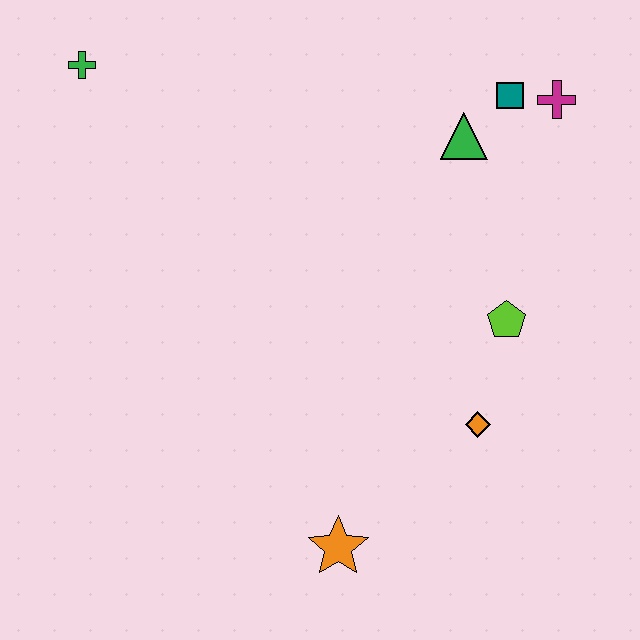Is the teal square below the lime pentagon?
No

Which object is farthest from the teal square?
The orange star is farthest from the teal square.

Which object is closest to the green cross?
The green triangle is closest to the green cross.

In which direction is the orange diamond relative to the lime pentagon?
The orange diamond is below the lime pentagon.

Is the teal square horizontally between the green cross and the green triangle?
No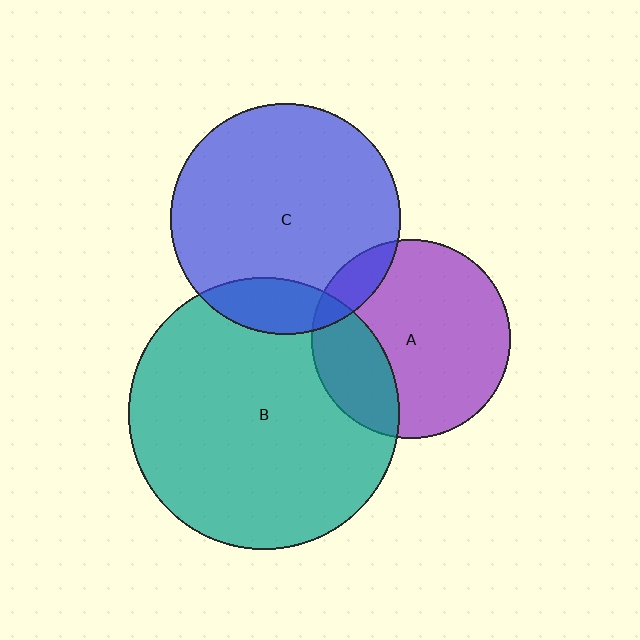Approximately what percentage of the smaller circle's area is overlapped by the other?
Approximately 25%.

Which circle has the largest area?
Circle B (teal).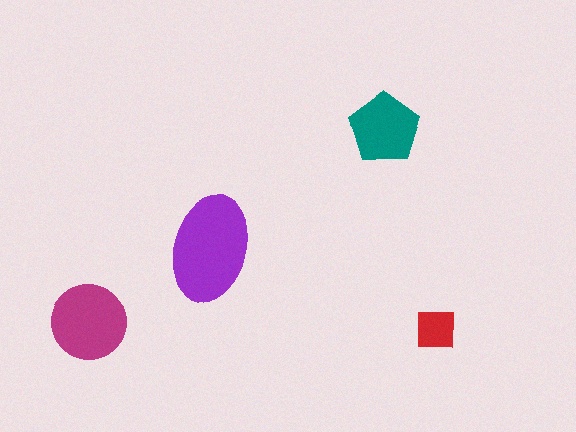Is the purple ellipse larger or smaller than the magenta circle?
Larger.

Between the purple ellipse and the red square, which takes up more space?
The purple ellipse.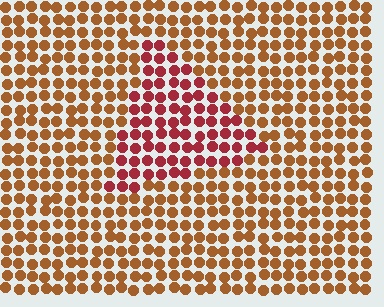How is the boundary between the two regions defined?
The boundary is defined purely by a slight shift in hue (about 35 degrees). Spacing, size, and orientation are identical on both sides.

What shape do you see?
I see a triangle.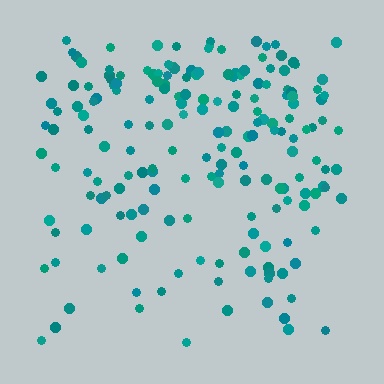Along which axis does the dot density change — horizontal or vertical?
Vertical.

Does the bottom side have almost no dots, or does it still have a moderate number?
Still a moderate number, just noticeably fewer than the top.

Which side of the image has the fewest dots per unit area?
The bottom.